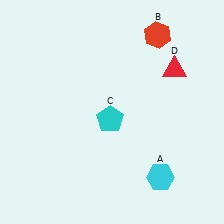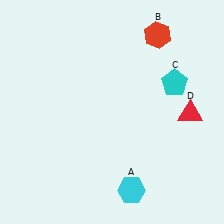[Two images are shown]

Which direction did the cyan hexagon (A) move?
The cyan hexagon (A) moved left.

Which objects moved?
The objects that moved are: the cyan hexagon (A), the cyan pentagon (C), the red triangle (D).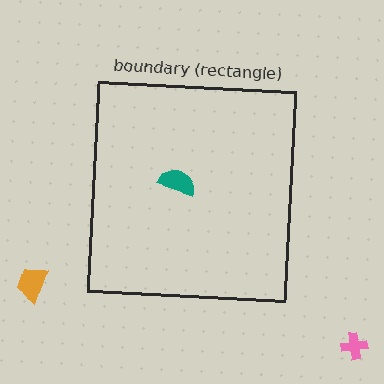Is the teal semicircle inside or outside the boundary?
Inside.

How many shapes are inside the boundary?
1 inside, 2 outside.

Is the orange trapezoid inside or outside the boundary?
Outside.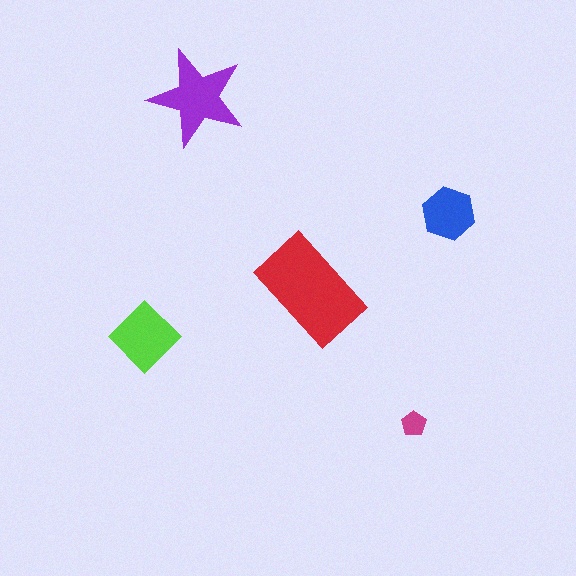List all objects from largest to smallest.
The red rectangle, the purple star, the lime diamond, the blue hexagon, the magenta pentagon.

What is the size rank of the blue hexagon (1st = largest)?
4th.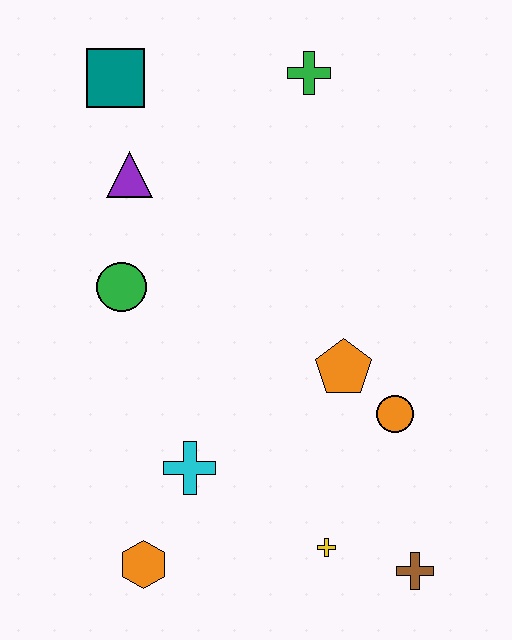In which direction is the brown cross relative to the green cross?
The brown cross is below the green cross.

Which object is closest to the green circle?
The purple triangle is closest to the green circle.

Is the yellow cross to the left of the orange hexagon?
No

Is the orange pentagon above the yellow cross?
Yes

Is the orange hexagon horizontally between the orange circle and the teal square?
Yes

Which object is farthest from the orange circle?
The teal square is farthest from the orange circle.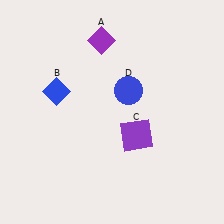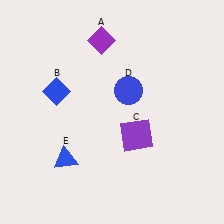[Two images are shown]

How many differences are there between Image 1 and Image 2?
There is 1 difference between the two images.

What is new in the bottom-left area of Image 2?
A blue triangle (E) was added in the bottom-left area of Image 2.